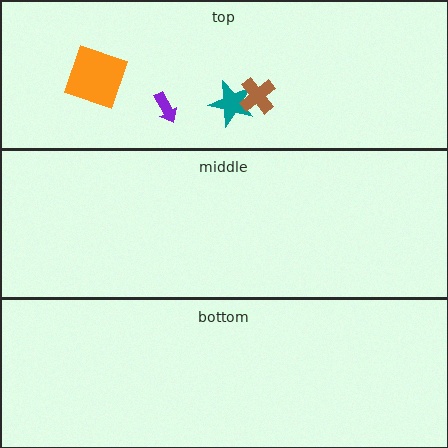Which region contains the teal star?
The top region.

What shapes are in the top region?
The orange square, the purple arrow, the teal star, the brown cross.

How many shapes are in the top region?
4.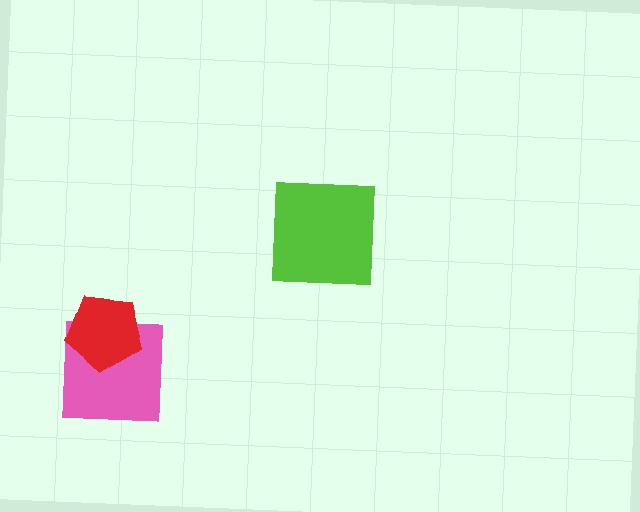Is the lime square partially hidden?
No, no other shape covers it.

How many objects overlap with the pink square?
1 object overlaps with the pink square.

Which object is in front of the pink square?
The red pentagon is in front of the pink square.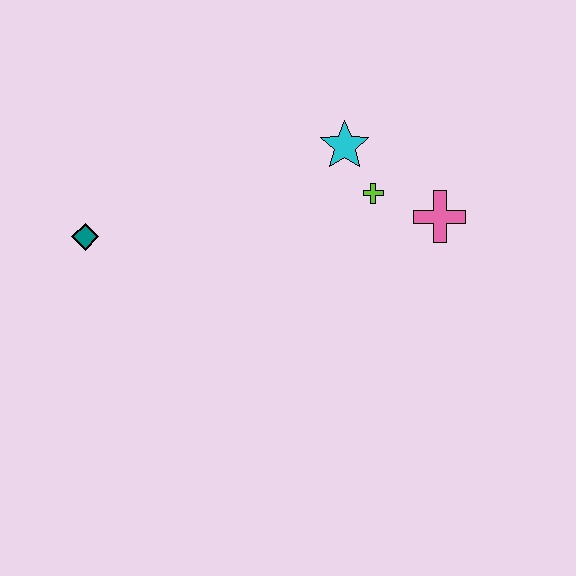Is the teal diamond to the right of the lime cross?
No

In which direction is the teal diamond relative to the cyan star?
The teal diamond is to the left of the cyan star.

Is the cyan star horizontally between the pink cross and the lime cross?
No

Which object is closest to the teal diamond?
The cyan star is closest to the teal diamond.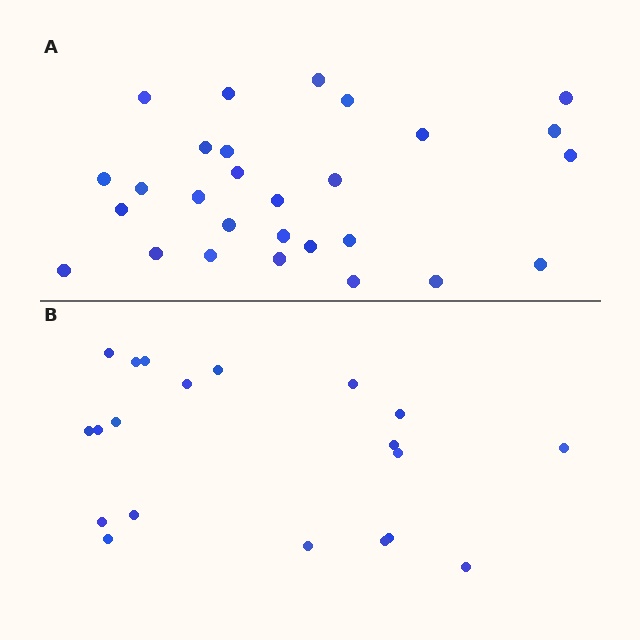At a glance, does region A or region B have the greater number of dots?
Region A (the top region) has more dots.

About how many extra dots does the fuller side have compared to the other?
Region A has roughly 8 or so more dots than region B.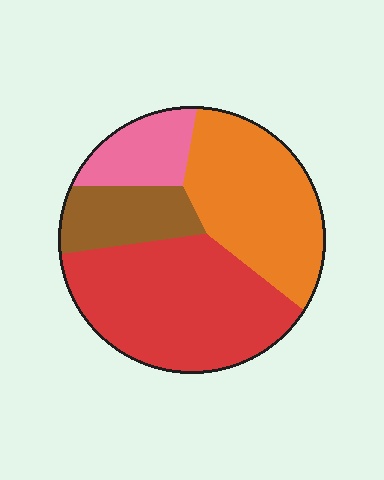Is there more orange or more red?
Red.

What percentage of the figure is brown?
Brown takes up about one eighth (1/8) of the figure.